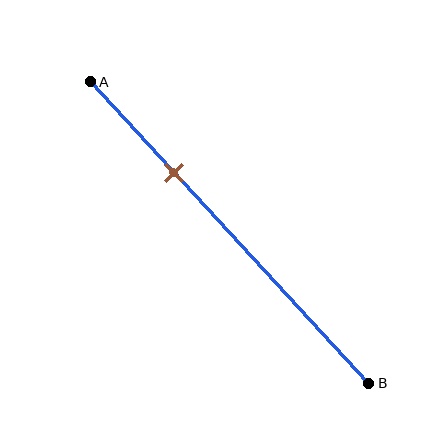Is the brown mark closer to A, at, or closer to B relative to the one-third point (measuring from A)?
The brown mark is closer to point A than the one-third point of segment AB.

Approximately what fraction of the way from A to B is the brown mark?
The brown mark is approximately 30% of the way from A to B.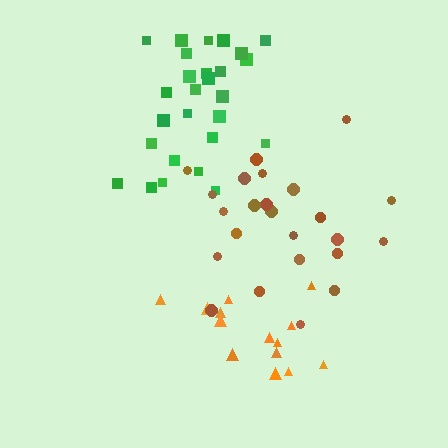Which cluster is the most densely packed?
Green.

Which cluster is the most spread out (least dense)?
Orange.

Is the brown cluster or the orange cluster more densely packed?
Brown.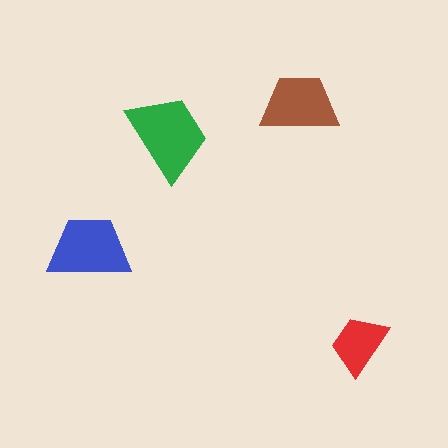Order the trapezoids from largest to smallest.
the green one, the blue one, the brown one, the red one.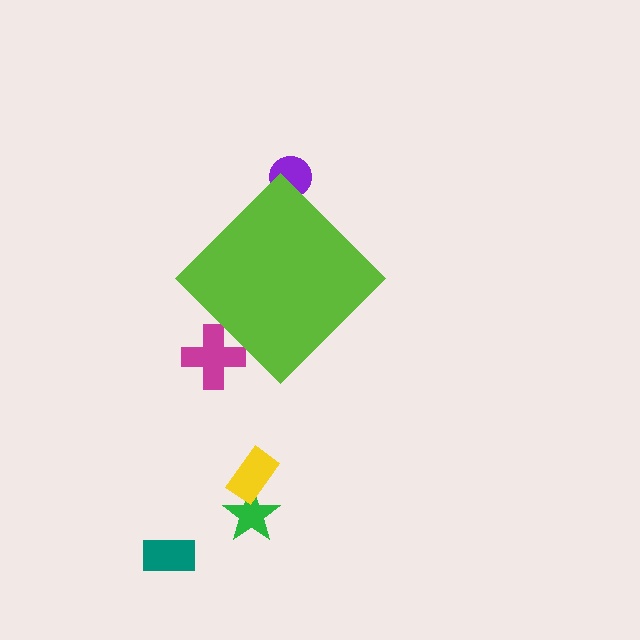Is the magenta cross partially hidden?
Yes, the magenta cross is partially hidden behind the lime diamond.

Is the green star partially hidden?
No, the green star is fully visible.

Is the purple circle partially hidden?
Yes, the purple circle is partially hidden behind the lime diamond.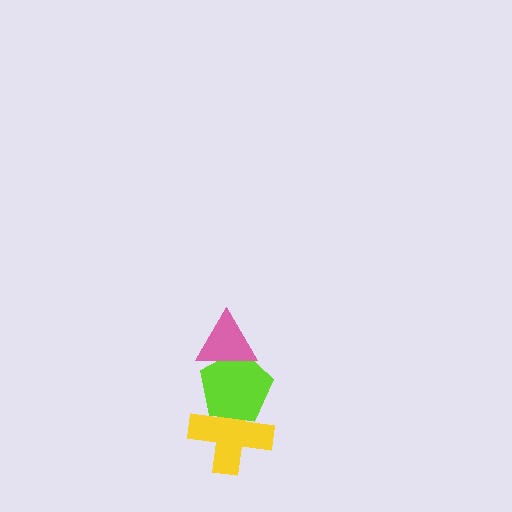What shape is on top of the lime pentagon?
The pink triangle is on top of the lime pentagon.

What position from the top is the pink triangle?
The pink triangle is 1st from the top.